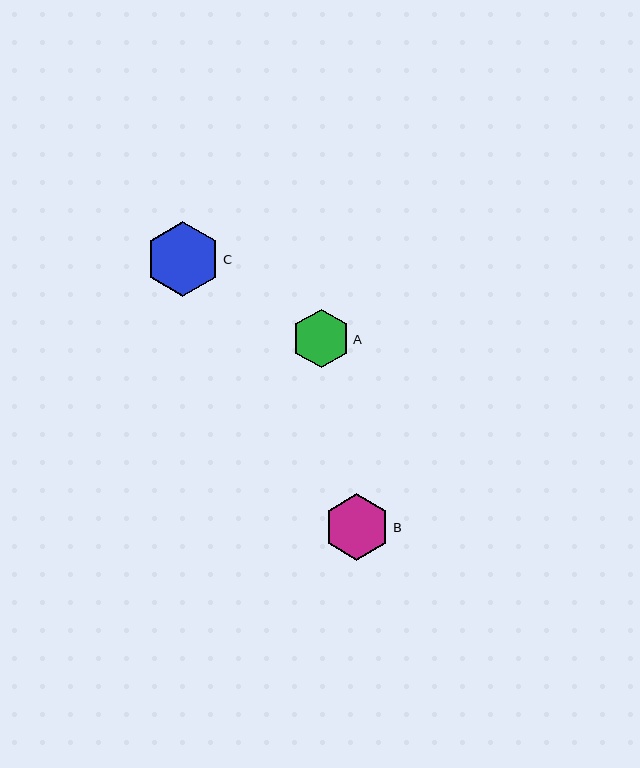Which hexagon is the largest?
Hexagon C is the largest with a size of approximately 75 pixels.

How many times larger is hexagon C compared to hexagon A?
Hexagon C is approximately 1.3 times the size of hexagon A.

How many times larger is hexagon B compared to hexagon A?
Hexagon B is approximately 1.1 times the size of hexagon A.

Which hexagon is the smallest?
Hexagon A is the smallest with a size of approximately 59 pixels.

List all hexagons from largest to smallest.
From largest to smallest: C, B, A.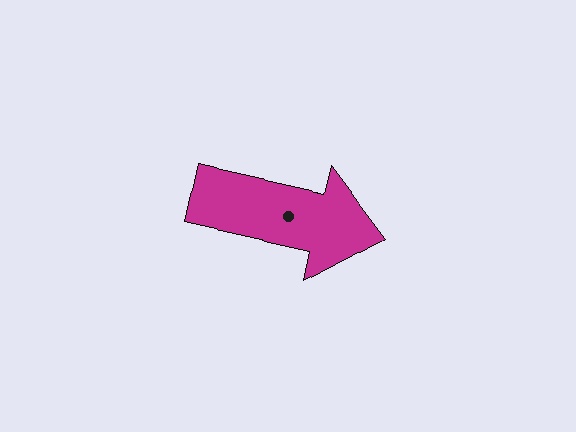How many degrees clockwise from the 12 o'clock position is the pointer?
Approximately 103 degrees.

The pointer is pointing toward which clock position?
Roughly 3 o'clock.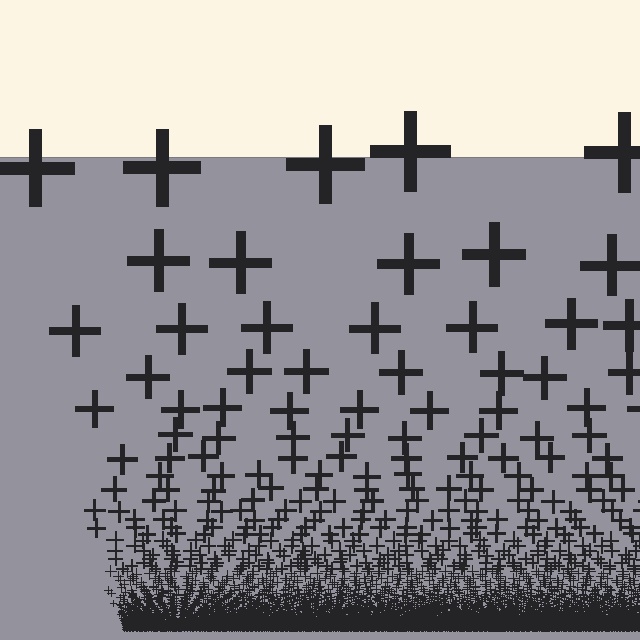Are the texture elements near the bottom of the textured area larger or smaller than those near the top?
Smaller. The gradient is inverted — elements near the bottom are smaller and denser.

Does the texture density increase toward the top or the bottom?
Density increases toward the bottom.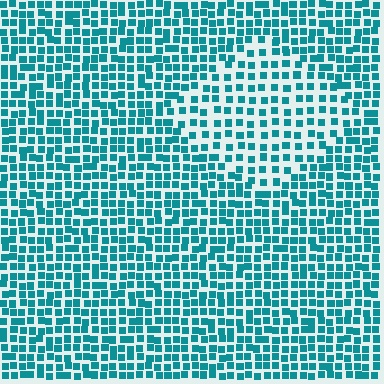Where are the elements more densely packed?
The elements are more densely packed outside the diamond boundary.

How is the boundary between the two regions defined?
The boundary is defined by a change in element density (approximately 1.7x ratio). All elements are the same color, size, and shape.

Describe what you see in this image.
The image contains small teal elements arranged at two different densities. A diamond-shaped region is visible where the elements are less densely packed than the surrounding area.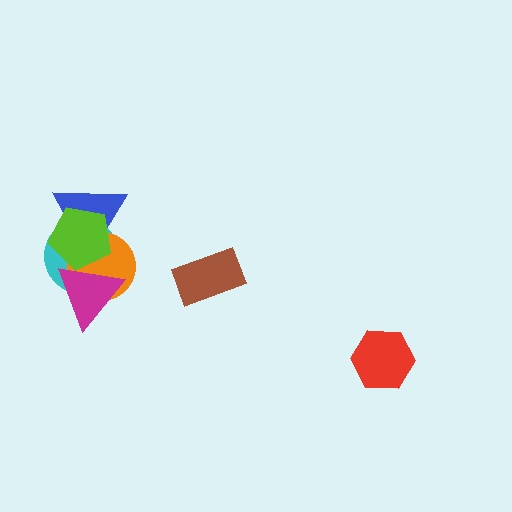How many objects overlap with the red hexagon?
0 objects overlap with the red hexagon.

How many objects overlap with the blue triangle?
3 objects overlap with the blue triangle.